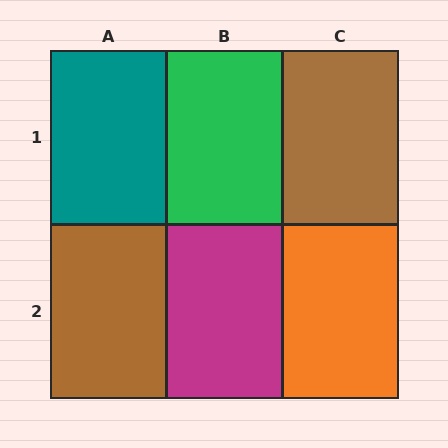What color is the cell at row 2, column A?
Brown.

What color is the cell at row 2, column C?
Orange.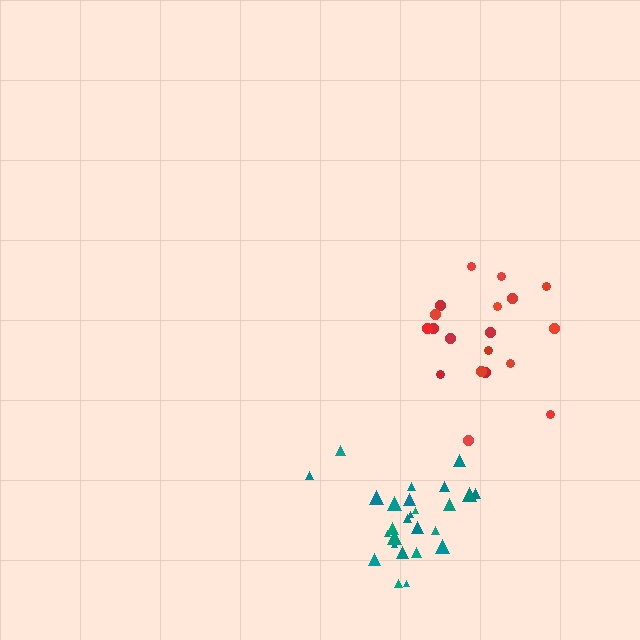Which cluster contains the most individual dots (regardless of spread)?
Teal (26).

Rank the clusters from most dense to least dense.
teal, red.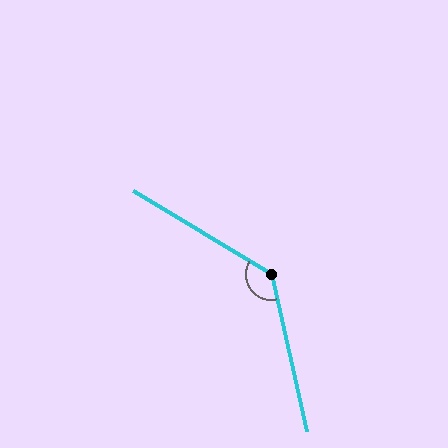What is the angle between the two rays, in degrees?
Approximately 134 degrees.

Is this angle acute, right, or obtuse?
It is obtuse.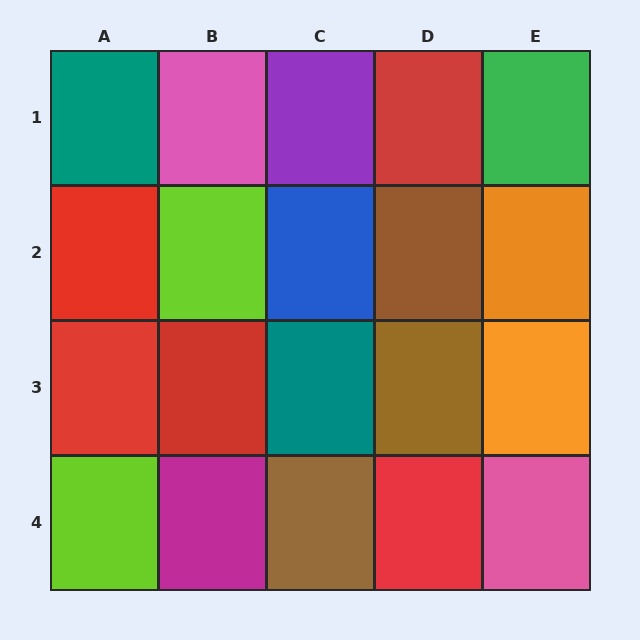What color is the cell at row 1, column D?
Red.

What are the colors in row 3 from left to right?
Red, red, teal, brown, orange.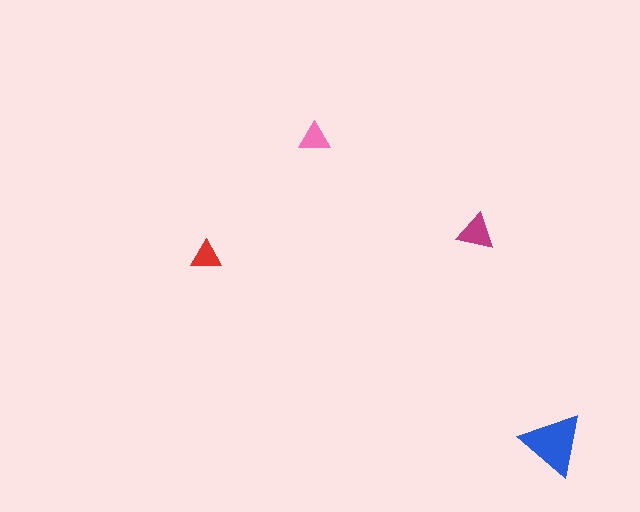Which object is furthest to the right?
The blue triangle is rightmost.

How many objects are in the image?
There are 4 objects in the image.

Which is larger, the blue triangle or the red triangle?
The blue one.